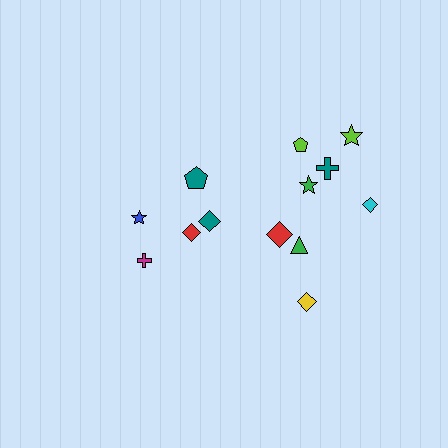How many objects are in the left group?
There are 5 objects.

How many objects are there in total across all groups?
There are 13 objects.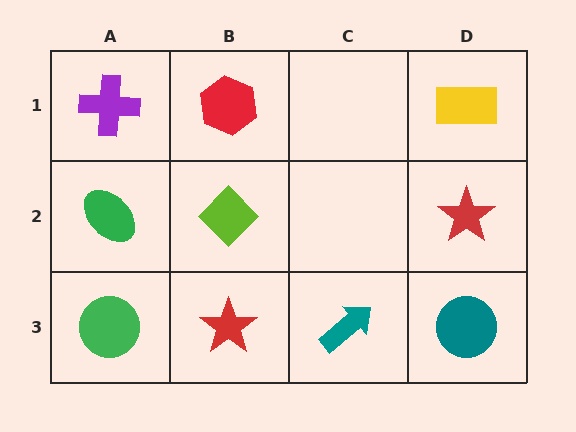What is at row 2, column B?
A lime diamond.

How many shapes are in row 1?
3 shapes.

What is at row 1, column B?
A red hexagon.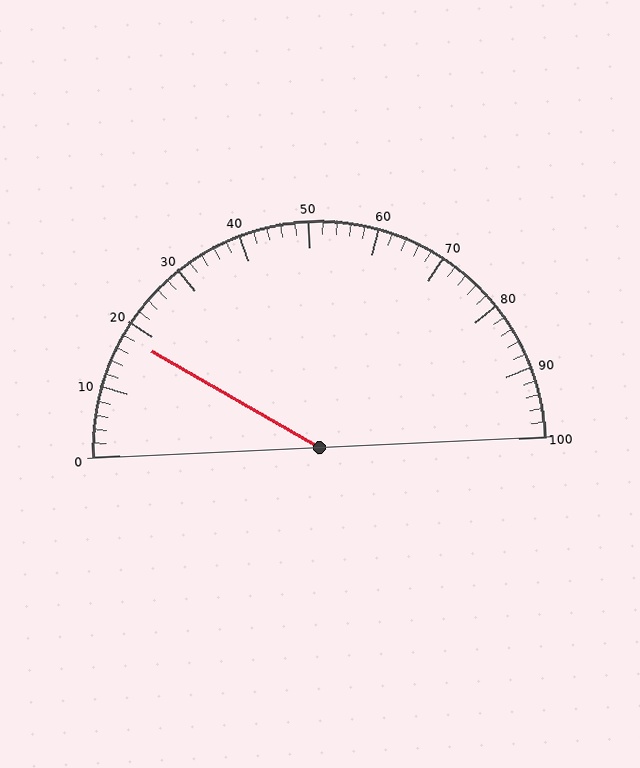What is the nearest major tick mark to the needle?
The nearest major tick mark is 20.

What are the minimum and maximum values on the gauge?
The gauge ranges from 0 to 100.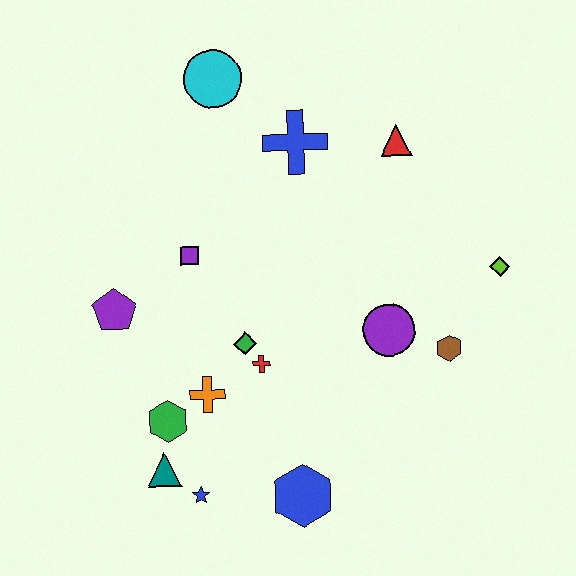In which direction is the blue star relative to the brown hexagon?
The blue star is to the left of the brown hexagon.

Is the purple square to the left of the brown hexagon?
Yes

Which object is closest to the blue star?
The teal triangle is closest to the blue star.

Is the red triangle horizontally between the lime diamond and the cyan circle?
Yes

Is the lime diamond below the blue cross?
Yes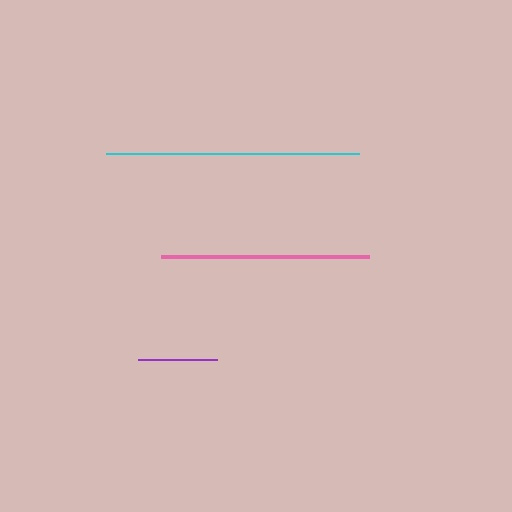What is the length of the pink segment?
The pink segment is approximately 207 pixels long.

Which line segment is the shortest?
The purple line is the shortest at approximately 78 pixels.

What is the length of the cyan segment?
The cyan segment is approximately 253 pixels long.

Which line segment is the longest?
The cyan line is the longest at approximately 253 pixels.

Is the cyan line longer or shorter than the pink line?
The cyan line is longer than the pink line.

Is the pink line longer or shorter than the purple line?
The pink line is longer than the purple line.